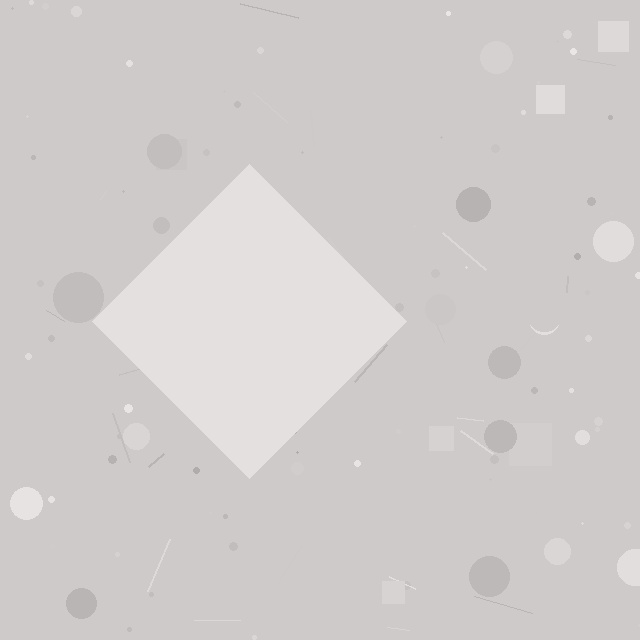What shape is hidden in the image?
A diamond is hidden in the image.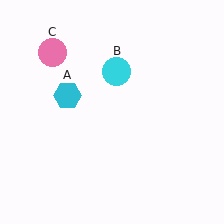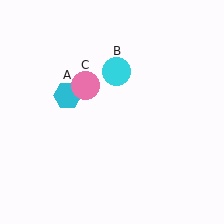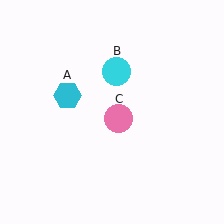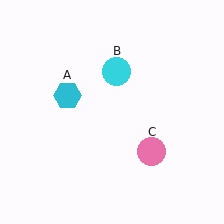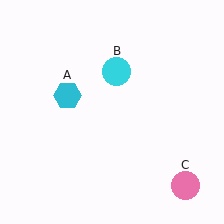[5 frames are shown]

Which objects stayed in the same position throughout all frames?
Cyan hexagon (object A) and cyan circle (object B) remained stationary.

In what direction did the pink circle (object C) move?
The pink circle (object C) moved down and to the right.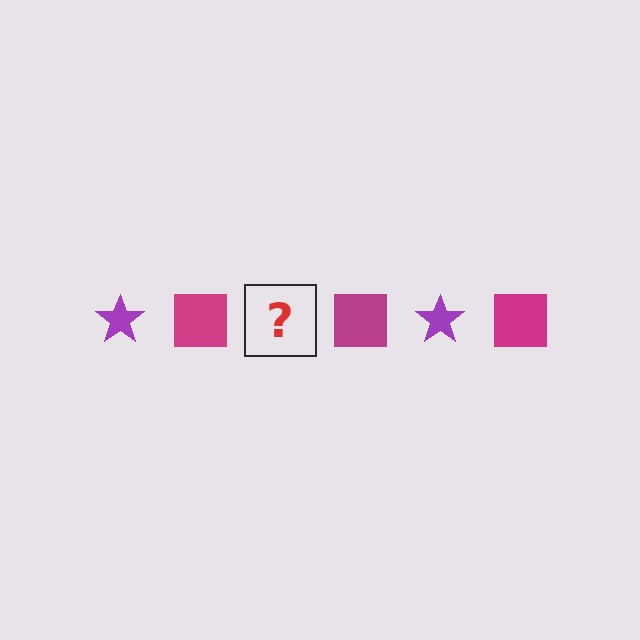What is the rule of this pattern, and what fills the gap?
The rule is that the pattern alternates between purple star and magenta square. The gap should be filled with a purple star.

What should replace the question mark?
The question mark should be replaced with a purple star.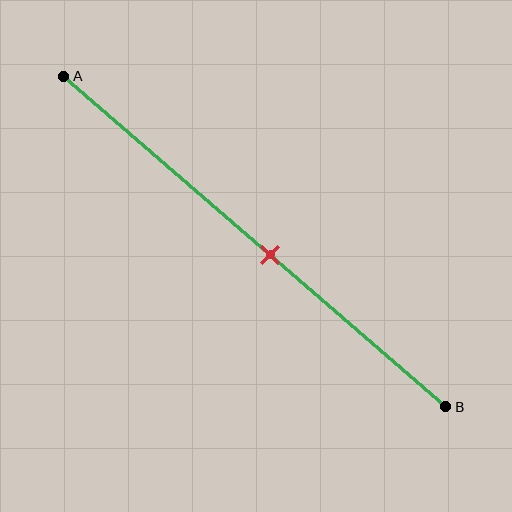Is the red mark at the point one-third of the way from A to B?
No, the mark is at about 55% from A, not at the 33% one-third point.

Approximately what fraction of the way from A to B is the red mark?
The red mark is approximately 55% of the way from A to B.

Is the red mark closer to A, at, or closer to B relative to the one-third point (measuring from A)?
The red mark is closer to point B than the one-third point of segment AB.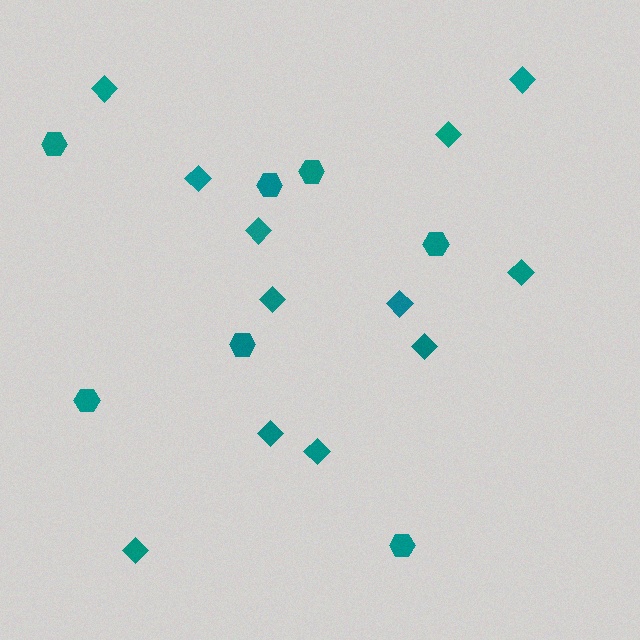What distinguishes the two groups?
There are 2 groups: one group of hexagons (7) and one group of diamonds (12).